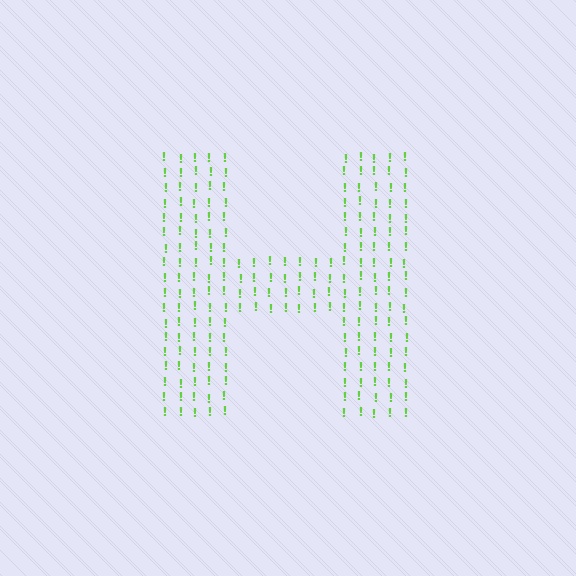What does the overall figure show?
The overall figure shows the letter H.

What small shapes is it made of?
It is made of small exclamation marks.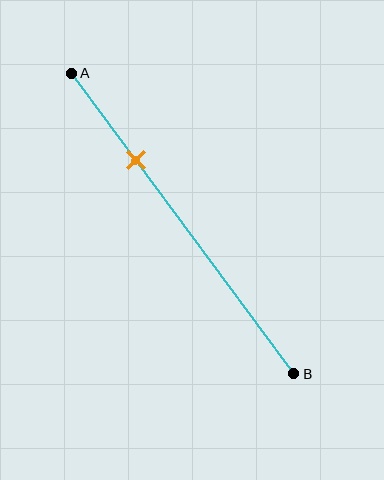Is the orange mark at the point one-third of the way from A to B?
No, the mark is at about 30% from A, not at the 33% one-third point.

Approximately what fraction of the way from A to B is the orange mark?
The orange mark is approximately 30% of the way from A to B.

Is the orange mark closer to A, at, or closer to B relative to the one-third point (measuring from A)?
The orange mark is closer to point A than the one-third point of segment AB.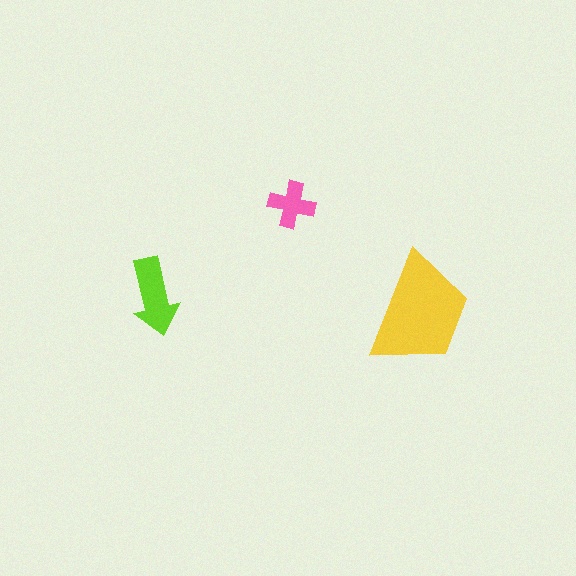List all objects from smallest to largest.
The pink cross, the lime arrow, the yellow trapezoid.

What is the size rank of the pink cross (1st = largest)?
3rd.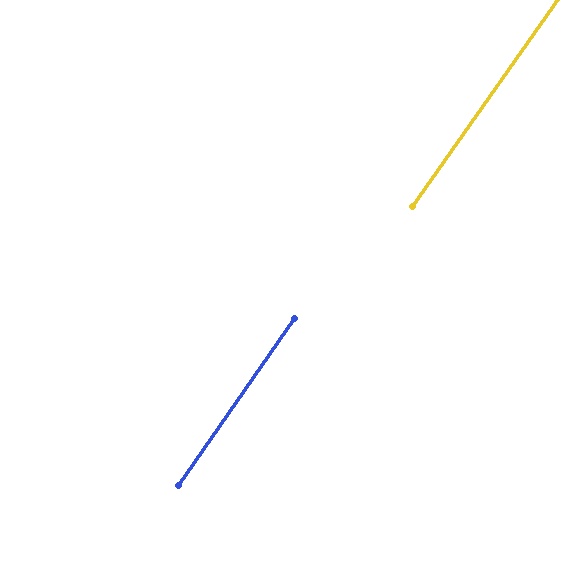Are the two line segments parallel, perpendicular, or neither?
Parallel — their directions differ by only 0.1°.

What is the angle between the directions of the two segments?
Approximately 0 degrees.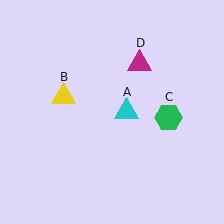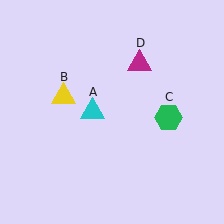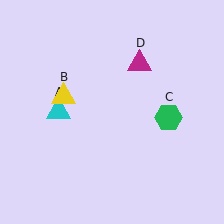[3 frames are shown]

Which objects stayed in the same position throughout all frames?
Yellow triangle (object B) and green hexagon (object C) and magenta triangle (object D) remained stationary.